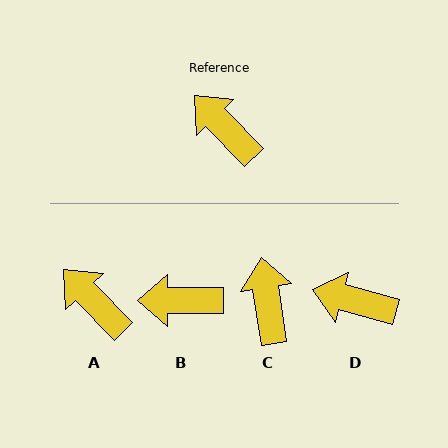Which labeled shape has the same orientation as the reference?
A.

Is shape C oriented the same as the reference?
No, it is off by about 36 degrees.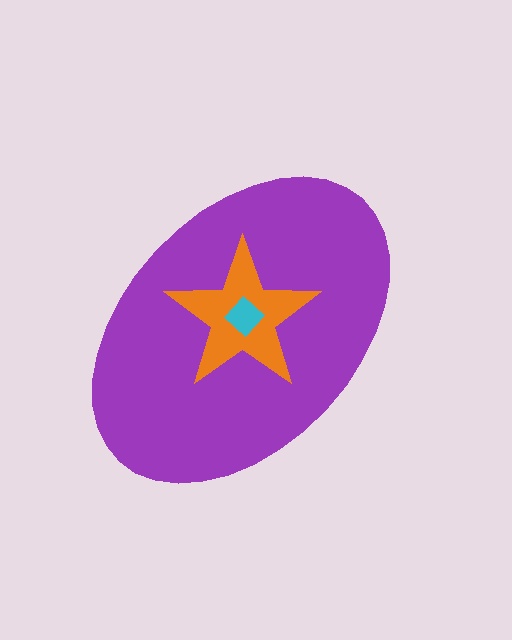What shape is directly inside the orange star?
The cyan diamond.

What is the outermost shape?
The purple ellipse.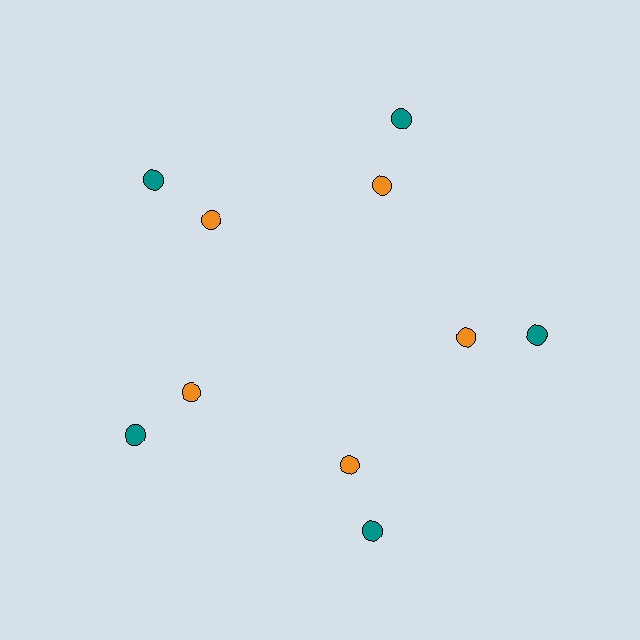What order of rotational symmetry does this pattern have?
This pattern has 5-fold rotational symmetry.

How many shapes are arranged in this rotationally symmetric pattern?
There are 10 shapes, arranged in 5 groups of 2.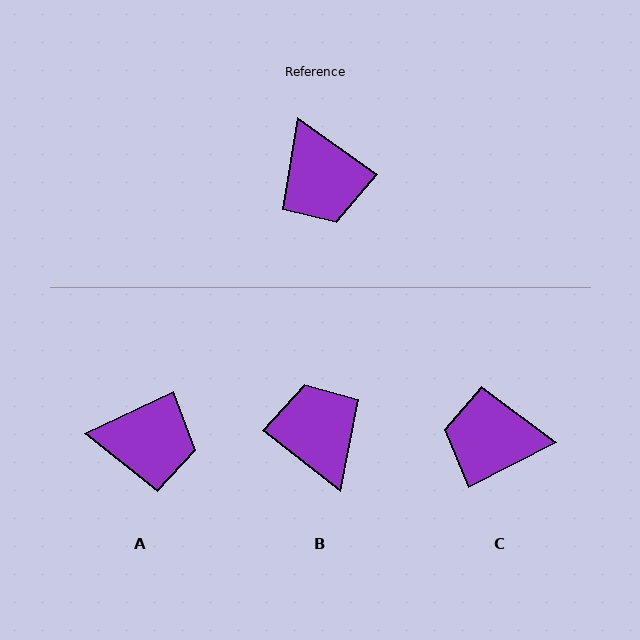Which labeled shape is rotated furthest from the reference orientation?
B, about 178 degrees away.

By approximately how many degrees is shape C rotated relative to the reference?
Approximately 117 degrees clockwise.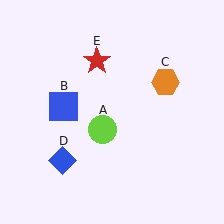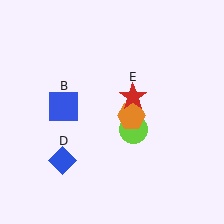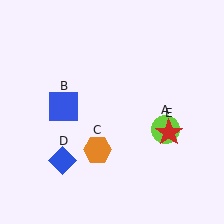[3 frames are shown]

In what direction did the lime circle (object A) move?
The lime circle (object A) moved right.